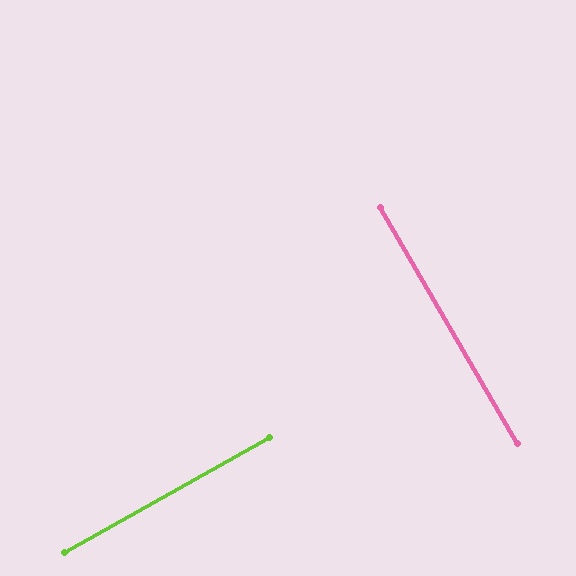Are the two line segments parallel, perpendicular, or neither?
Perpendicular — they meet at approximately 89°.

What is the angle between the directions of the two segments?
Approximately 89 degrees.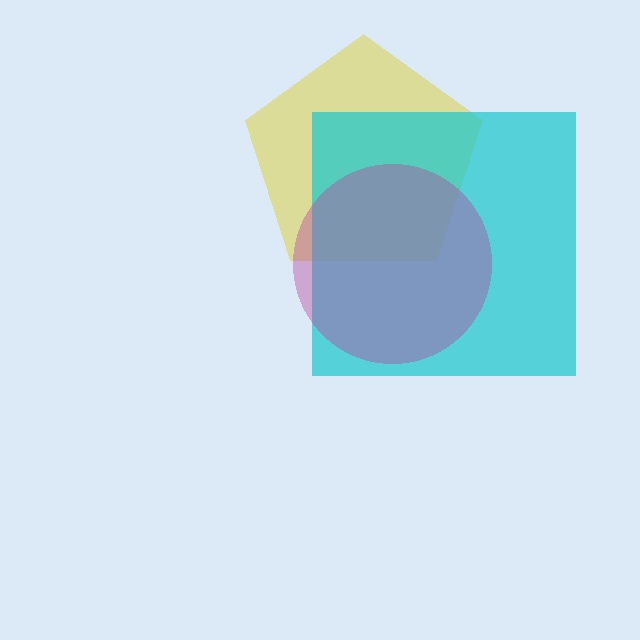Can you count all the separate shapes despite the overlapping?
Yes, there are 3 separate shapes.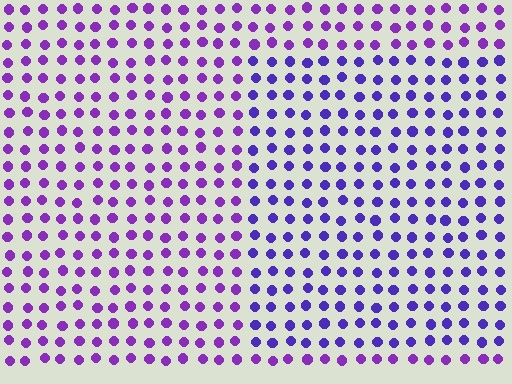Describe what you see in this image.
The image is filled with small purple elements in a uniform arrangement. A rectangle-shaped region is visible where the elements are tinted to a slightly different hue, forming a subtle color boundary.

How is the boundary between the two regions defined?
The boundary is defined purely by a slight shift in hue (about 27 degrees). Spacing, size, and orientation are identical on both sides.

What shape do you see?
I see a rectangle.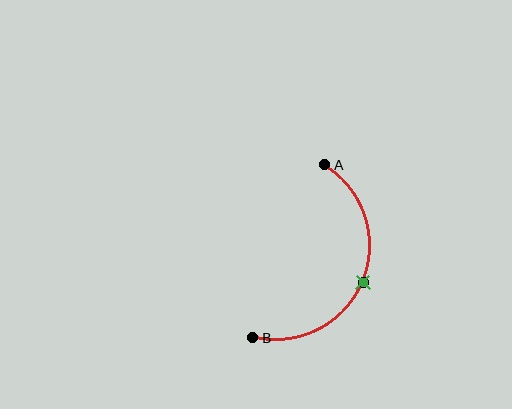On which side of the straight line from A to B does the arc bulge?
The arc bulges to the right of the straight line connecting A and B.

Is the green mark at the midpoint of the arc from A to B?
Yes. The green mark lies on the arc at equal arc-length from both A and B — it is the arc midpoint.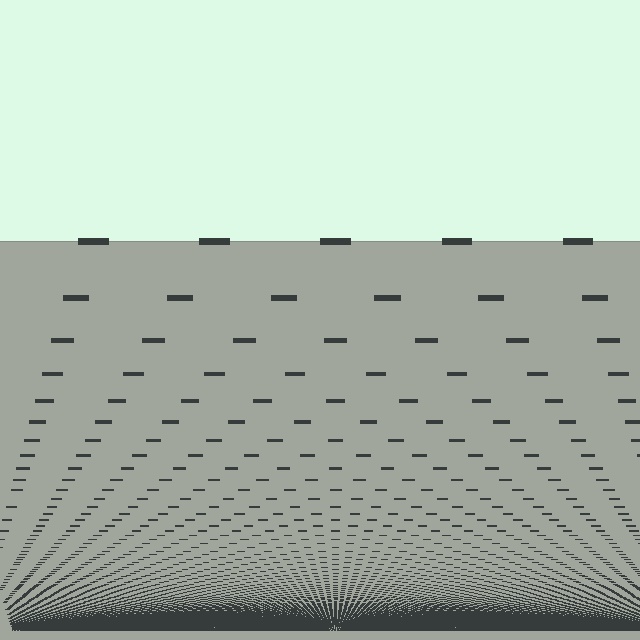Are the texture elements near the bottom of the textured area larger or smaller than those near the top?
Smaller. The gradient is inverted — elements near the bottom are smaller and denser.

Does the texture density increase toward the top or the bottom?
Density increases toward the bottom.